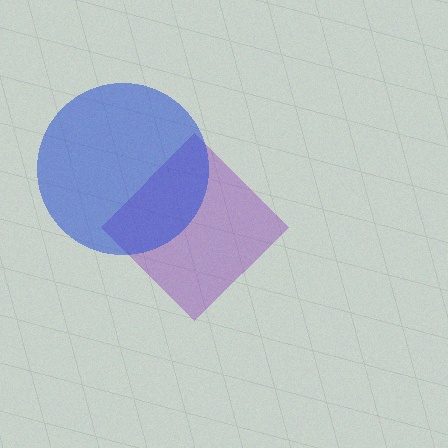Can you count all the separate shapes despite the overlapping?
Yes, there are 2 separate shapes.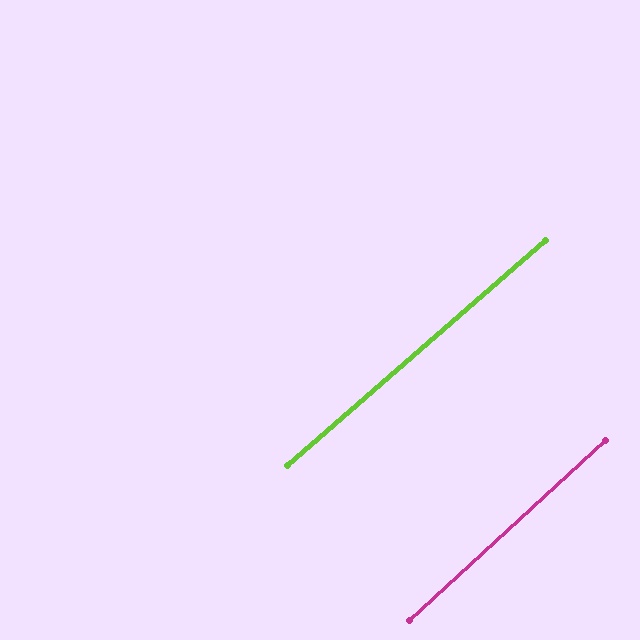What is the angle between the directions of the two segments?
Approximately 1 degree.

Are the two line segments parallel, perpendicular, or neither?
Parallel — their directions differ by only 1.5°.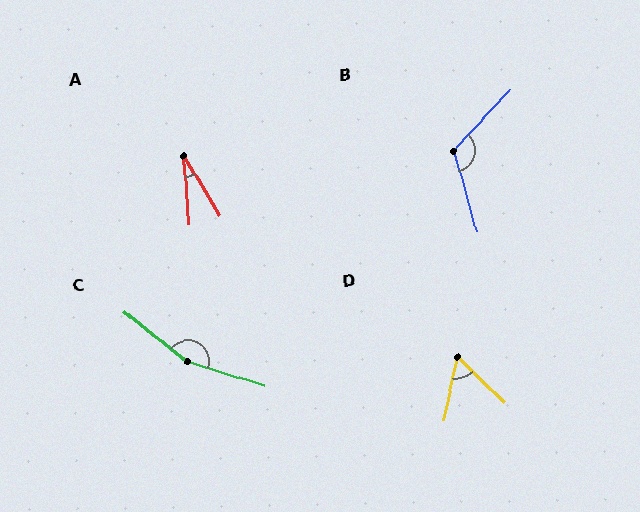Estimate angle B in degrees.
Approximately 121 degrees.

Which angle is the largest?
C, at approximately 159 degrees.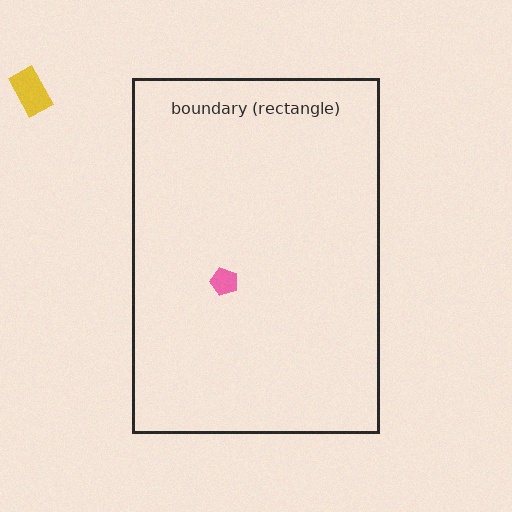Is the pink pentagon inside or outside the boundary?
Inside.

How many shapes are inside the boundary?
1 inside, 1 outside.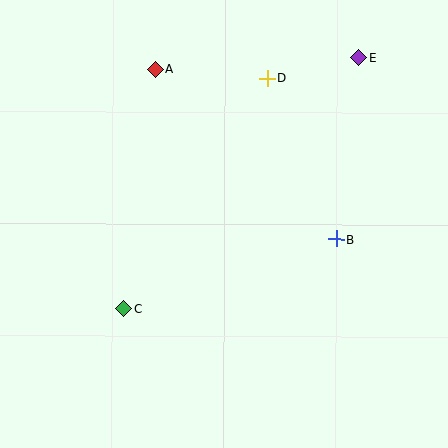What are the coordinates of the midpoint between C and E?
The midpoint between C and E is at (241, 183).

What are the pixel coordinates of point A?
Point A is at (155, 69).